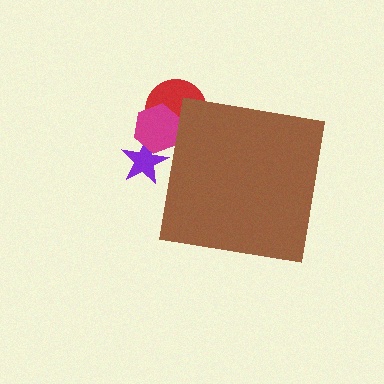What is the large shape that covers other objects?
A brown square.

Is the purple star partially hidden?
Yes, the purple star is partially hidden behind the brown square.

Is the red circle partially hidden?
Yes, the red circle is partially hidden behind the brown square.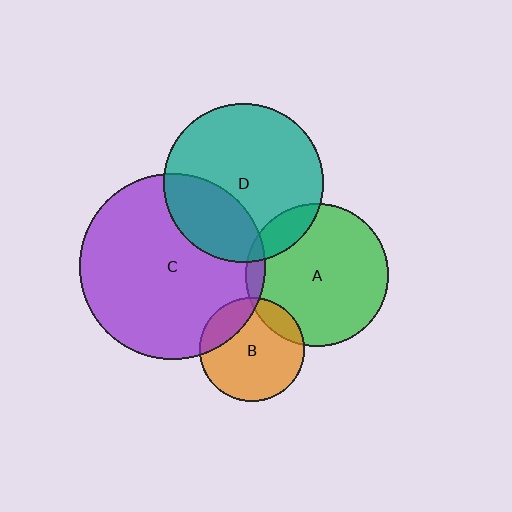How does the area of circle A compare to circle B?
Approximately 1.9 times.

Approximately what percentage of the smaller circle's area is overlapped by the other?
Approximately 5%.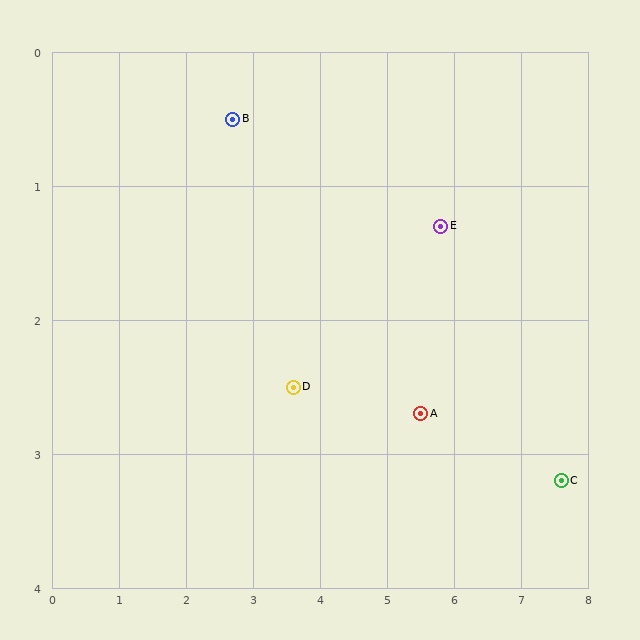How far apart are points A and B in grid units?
Points A and B are about 3.6 grid units apart.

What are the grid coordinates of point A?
Point A is at approximately (5.5, 2.7).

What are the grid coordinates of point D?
Point D is at approximately (3.6, 2.5).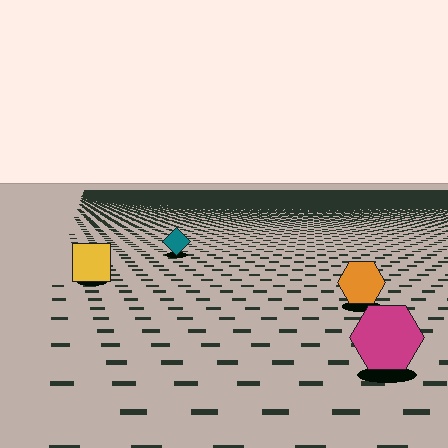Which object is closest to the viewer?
The magenta hexagon is closest. The texture marks near it are larger and more spread out.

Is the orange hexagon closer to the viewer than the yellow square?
Yes. The orange hexagon is closer — you can tell from the texture gradient: the ground texture is coarser near it.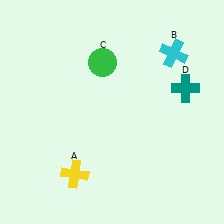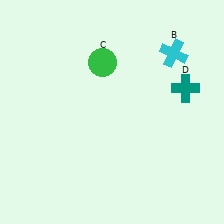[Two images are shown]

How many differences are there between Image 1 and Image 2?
There is 1 difference between the two images.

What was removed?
The yellow cross (A) was removed in Image 2.